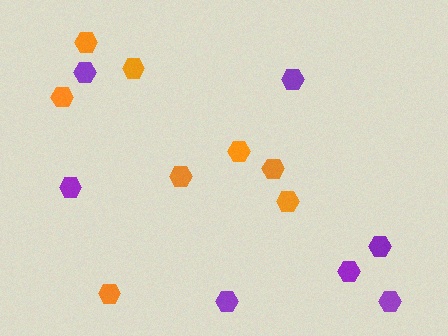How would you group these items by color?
There are 2 groups: one group of purple hexagons (7) and one group of orange hexagons (8).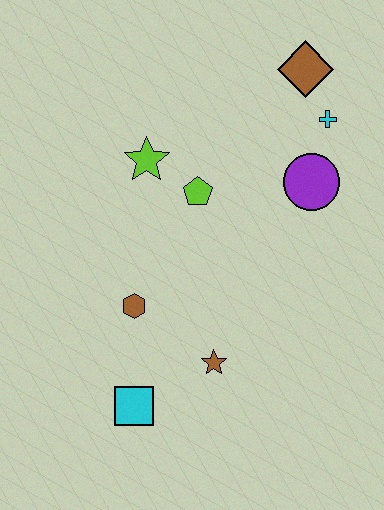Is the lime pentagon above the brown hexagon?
Yes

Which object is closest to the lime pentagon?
The lime star is closest to the lime pentagon.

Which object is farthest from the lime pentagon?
The cyan square is farthest from the lime pentagon.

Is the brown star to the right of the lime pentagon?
Yes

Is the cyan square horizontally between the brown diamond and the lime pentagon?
No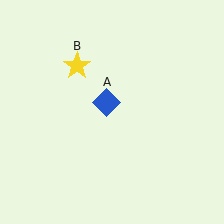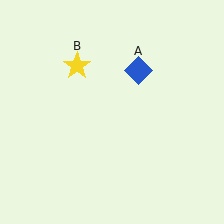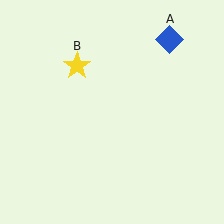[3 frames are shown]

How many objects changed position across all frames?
1 object changed position: blue diamond (object A).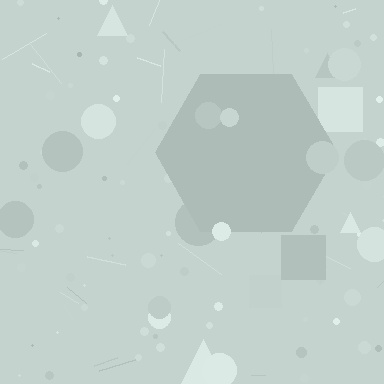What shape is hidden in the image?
A hexagon is hidden in the image.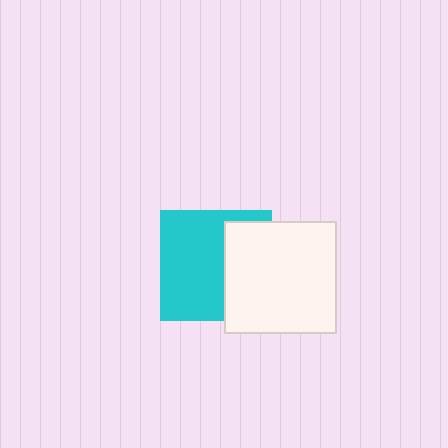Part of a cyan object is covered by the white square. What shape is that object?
It is a square.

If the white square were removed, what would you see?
You would see the complete cyan square.